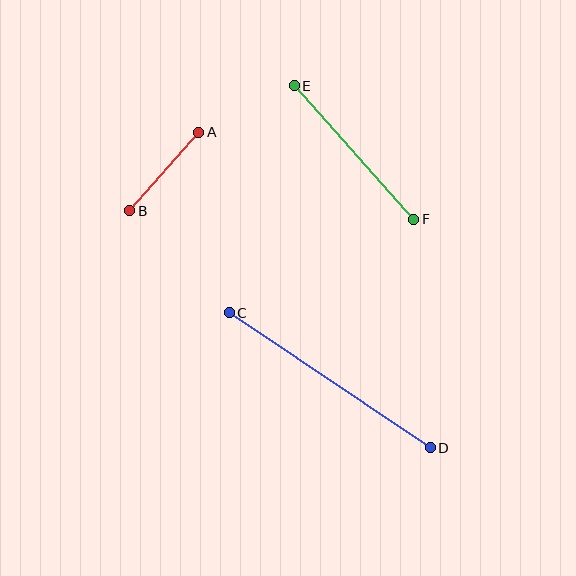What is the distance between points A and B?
The distance is approximately 105 pixels.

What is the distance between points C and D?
The distance is approximately 242 pixels.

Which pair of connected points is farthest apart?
Points C and D are farthest apart.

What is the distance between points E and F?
The distance is approximately 179 pixels.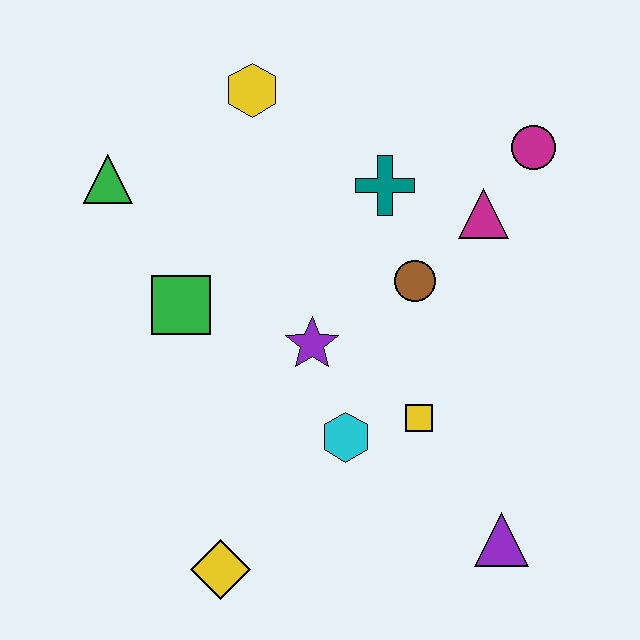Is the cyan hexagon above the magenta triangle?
No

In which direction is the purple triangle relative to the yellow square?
The purple triangle is below the yellow square.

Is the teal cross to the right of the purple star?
Yes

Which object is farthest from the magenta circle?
The yellow diamond is farthest from the magenta circle.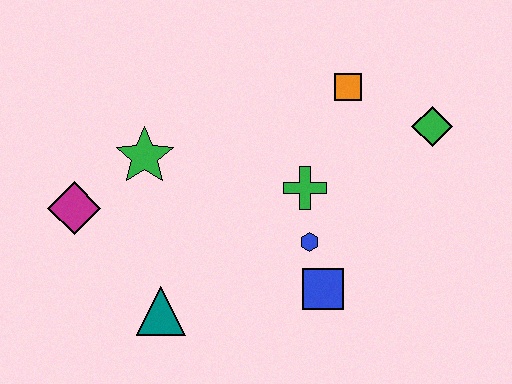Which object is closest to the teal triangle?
The magenta diamond is closest to the teal triangle.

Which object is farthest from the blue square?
The magenta diamond is farthest from the blue square.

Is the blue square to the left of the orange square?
Yes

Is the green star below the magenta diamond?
No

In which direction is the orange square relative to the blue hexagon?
The orange square is above the blue hexagon.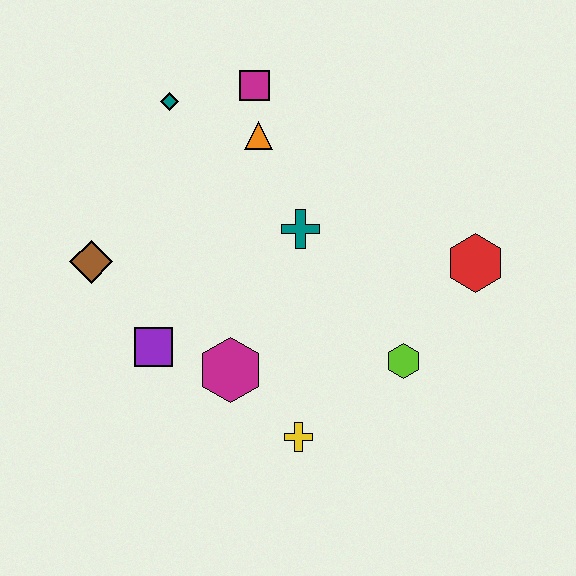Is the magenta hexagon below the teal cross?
Yes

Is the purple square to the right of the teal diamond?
No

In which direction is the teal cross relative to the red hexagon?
The teal cross is to the left of the red hexagon.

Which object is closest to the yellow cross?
The magenta hexagon is closest to the yellow cross.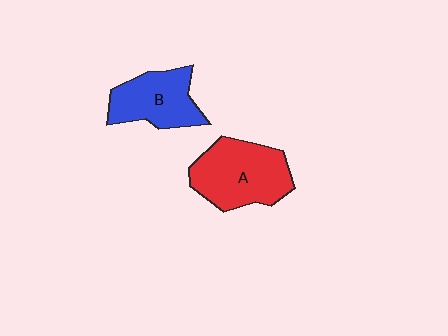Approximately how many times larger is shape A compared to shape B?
Approximately 1.3 times.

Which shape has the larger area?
Shape A (red).